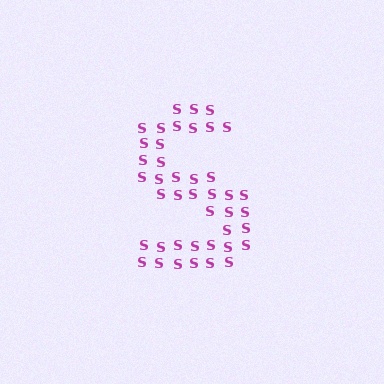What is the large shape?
The large shape is the letter S.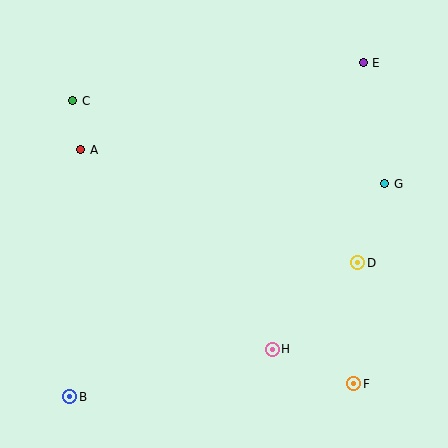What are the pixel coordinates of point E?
Point E is at (363, 63).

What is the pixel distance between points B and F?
The distance between B and F is 284 pixels.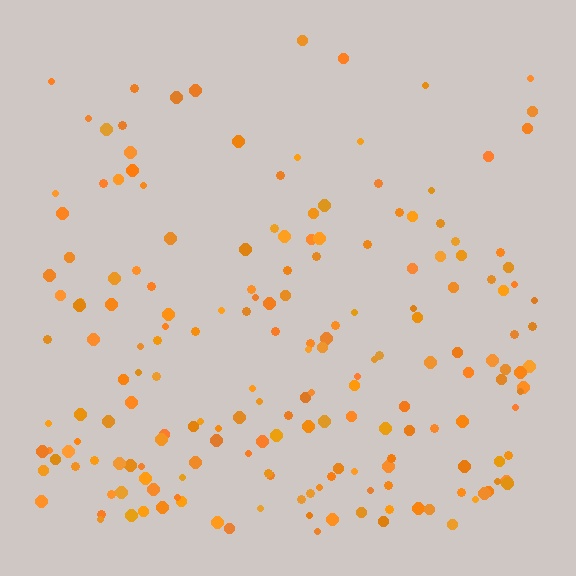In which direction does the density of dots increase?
From top to bottom, with the bottom side densest.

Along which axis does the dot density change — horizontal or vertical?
Vertical.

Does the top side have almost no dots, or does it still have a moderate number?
Still a moderate number, just noticeably fewer than the bottom.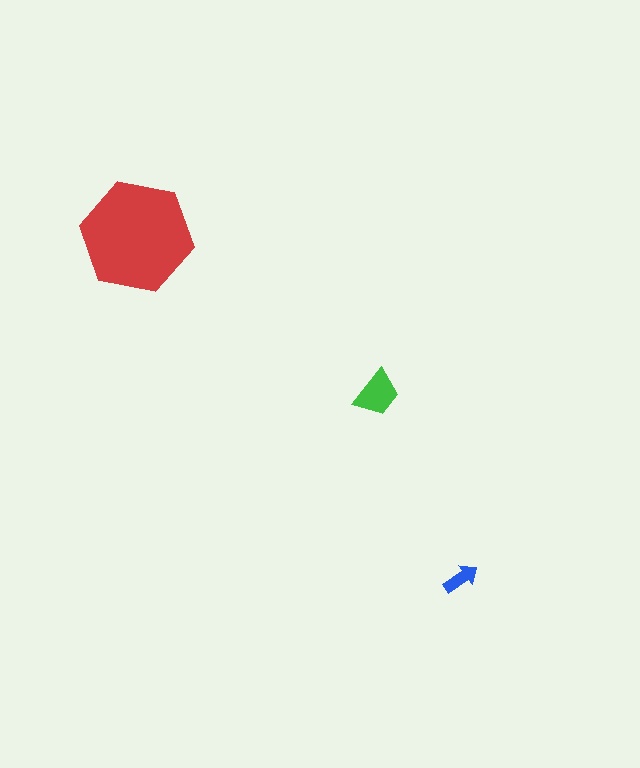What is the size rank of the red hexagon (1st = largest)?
1st.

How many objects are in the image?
There are 3 objects in the image.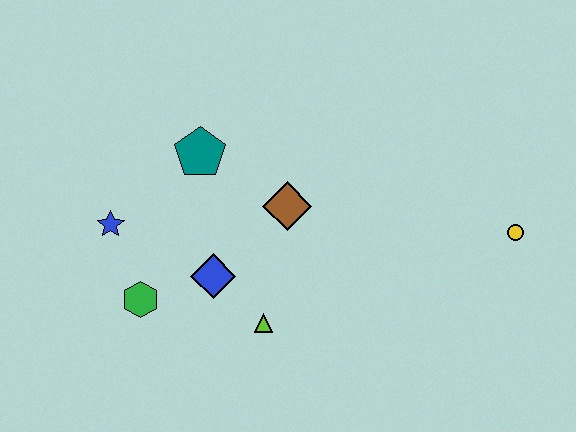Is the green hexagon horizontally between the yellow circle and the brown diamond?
No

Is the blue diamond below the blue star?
Yes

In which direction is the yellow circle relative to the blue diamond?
The yellow circle is to the right of the blue diamond.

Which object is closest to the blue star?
The green hexagon is closest to the blue star.